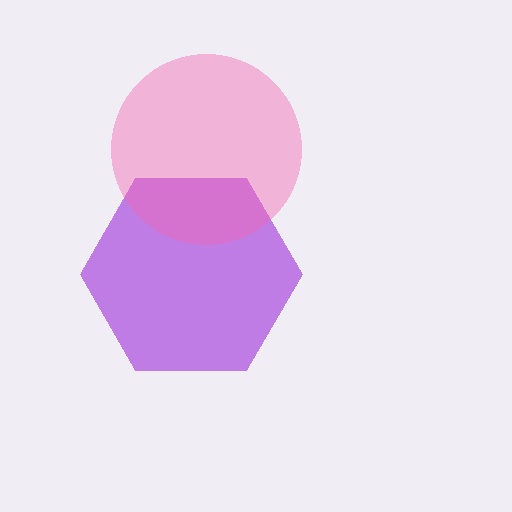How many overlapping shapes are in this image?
There are 2 overlapping shapes in the image.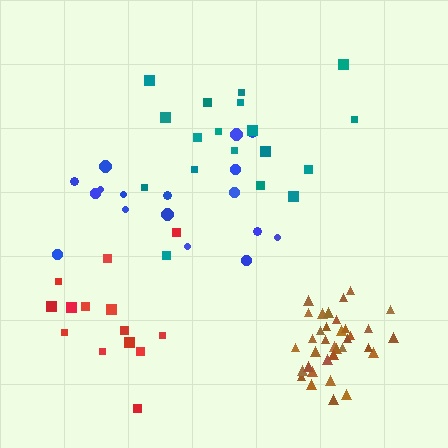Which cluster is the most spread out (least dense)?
Teal.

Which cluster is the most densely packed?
Brown.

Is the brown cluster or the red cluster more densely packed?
Brown.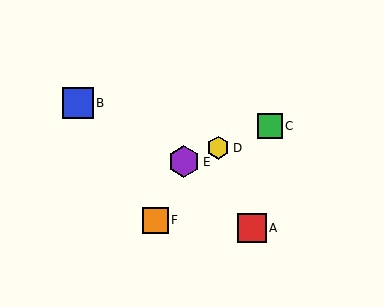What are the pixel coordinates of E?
Object E is at (184, 162).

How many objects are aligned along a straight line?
3 objects (C, D, E) are aligned along a straight line.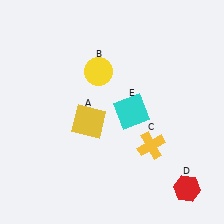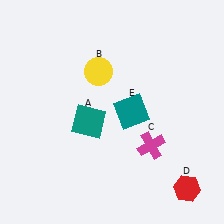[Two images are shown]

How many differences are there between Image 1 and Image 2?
There are 3 differences between the two images.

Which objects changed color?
A changed from yellow to teal. C changed from yellow to magenta. E changed from cyan to teal.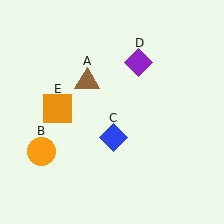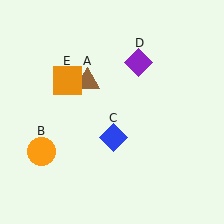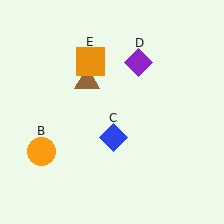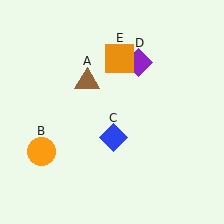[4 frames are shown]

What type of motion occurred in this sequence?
The orange square (object E) rotated clockwise around the center of the scene.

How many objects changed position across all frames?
1 object changed position: orange square (object E).